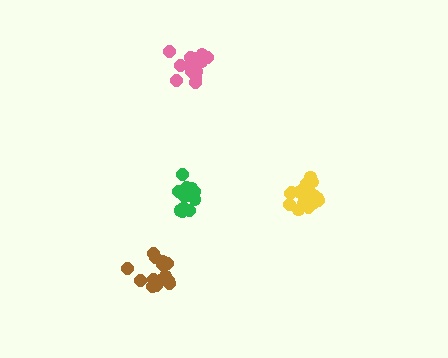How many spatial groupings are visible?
There are 4 spatial groupings.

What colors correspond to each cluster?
The clusters are colored: green, yellow, pink, brown.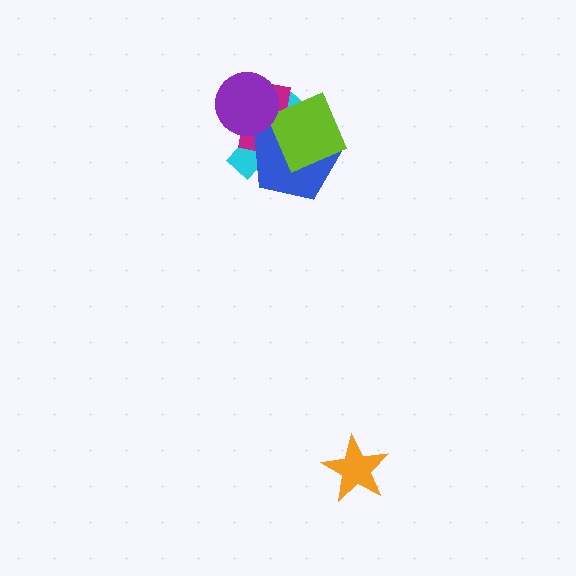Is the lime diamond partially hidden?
Yes, it is partially covered by another shape.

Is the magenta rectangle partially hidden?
Yes, it is partially covered by another shape.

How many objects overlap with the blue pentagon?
3 objects overlap with the blue pentagon.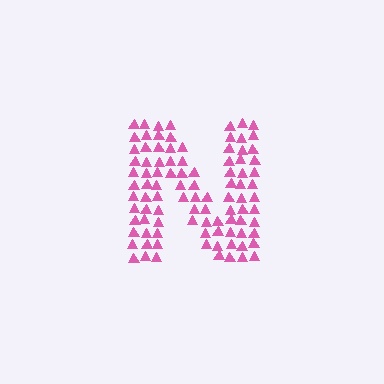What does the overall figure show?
The overall figure shows the letter N.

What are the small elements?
The small elements are triangles.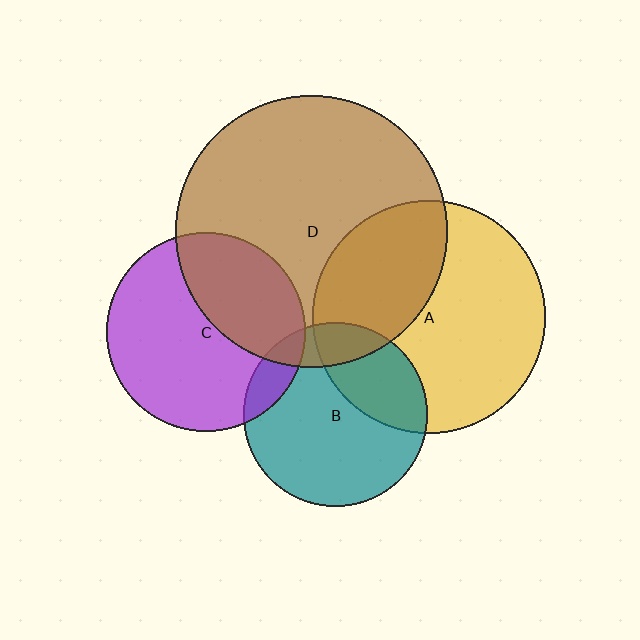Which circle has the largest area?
Circle D (brown).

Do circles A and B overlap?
Yes.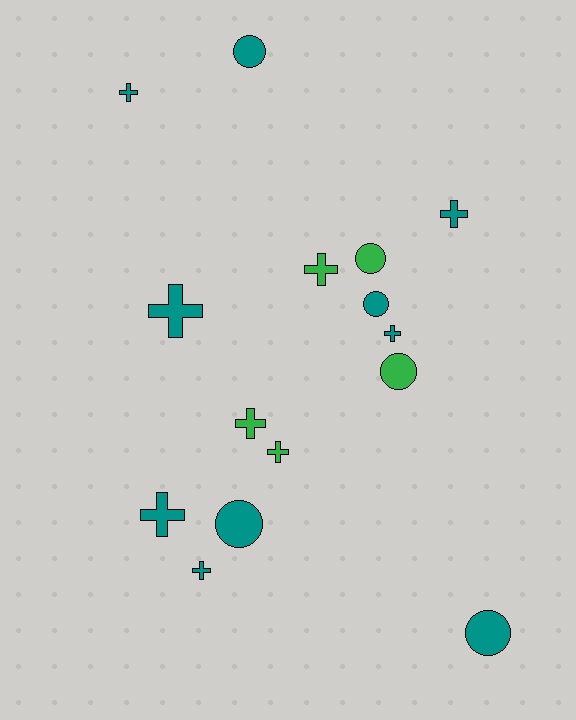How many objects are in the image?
There are 15 objects.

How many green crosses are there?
There are 3 green crosses.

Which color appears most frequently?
Teal, with 10 objects.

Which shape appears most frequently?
Cross, with 9 objects.